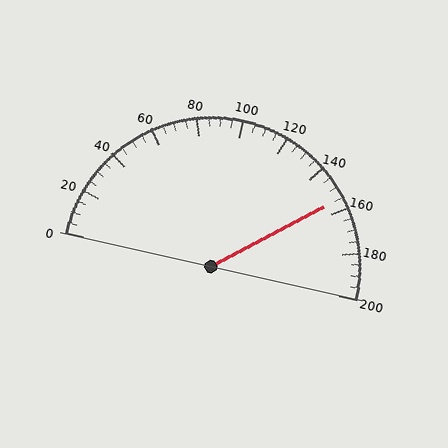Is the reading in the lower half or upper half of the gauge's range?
The reading is in the upper half of the range (0 to 200).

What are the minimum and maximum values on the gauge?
The gauge ranges from 0 to 200.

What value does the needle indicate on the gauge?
The needle indicates approximately 155.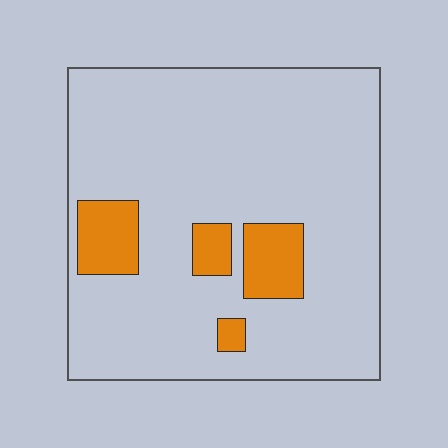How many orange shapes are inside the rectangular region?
4.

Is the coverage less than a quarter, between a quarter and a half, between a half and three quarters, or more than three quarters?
Less than a quarter.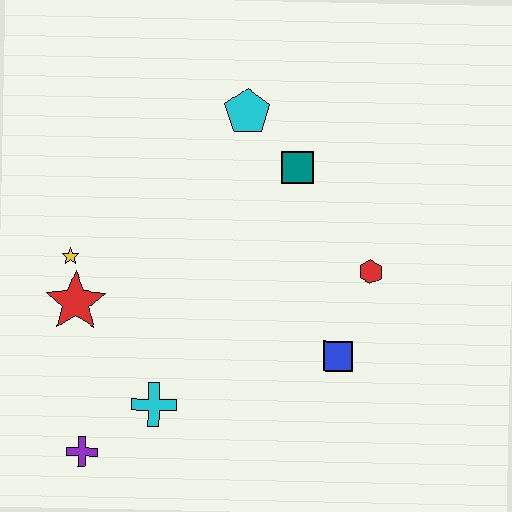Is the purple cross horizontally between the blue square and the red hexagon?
No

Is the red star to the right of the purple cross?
No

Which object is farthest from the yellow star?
The red hexagon is farthest from the yellow star.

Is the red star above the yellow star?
No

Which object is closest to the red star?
The yellow star is closest to the red star.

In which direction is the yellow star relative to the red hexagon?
The yellow star is to the left of the red hexagon.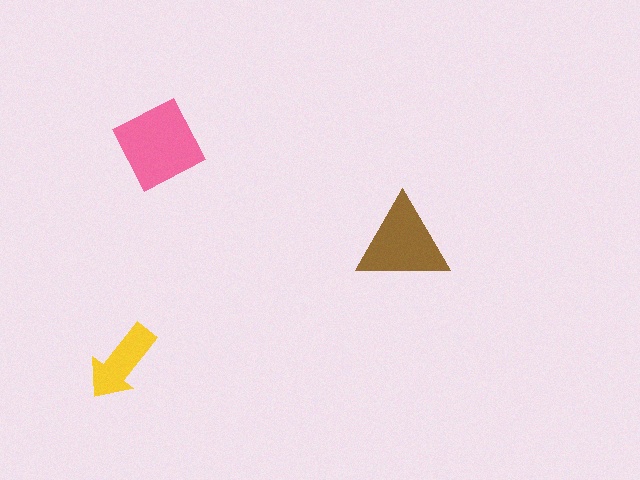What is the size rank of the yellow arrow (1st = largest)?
3rd.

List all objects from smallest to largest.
The yellow arrow, the brown triangle, the pink square.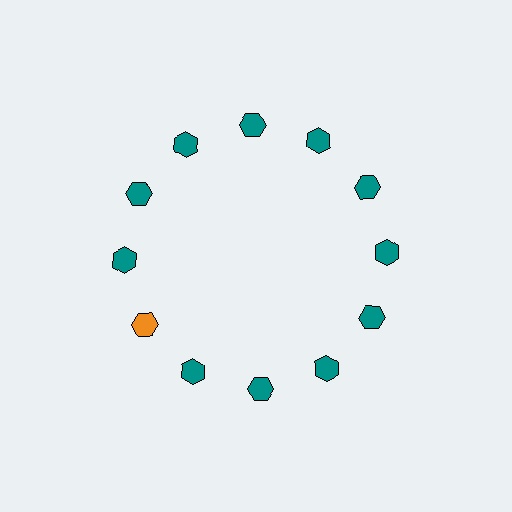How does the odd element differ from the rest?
It has a different color: orange instead of teal.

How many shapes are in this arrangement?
There are 12 shapes arranged in a ring pattern.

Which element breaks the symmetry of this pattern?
The orange hexagon at roughly the 8 o'clock position breaks the symmetry. All other shapes are teal hexagons.